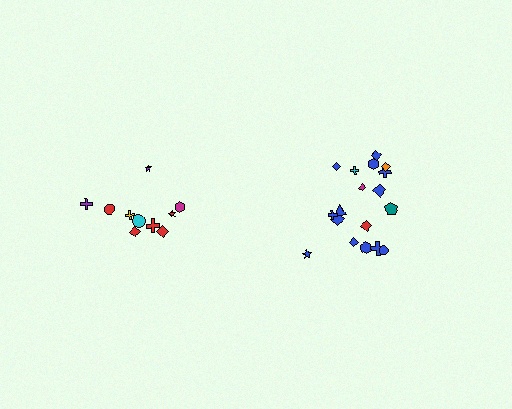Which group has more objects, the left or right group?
The right group.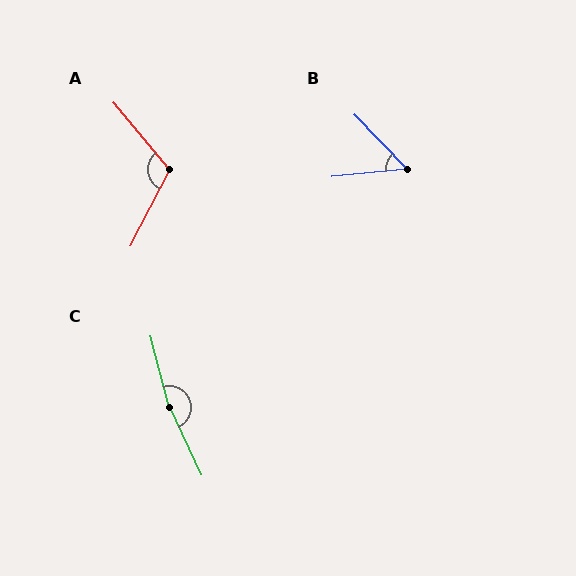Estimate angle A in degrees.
Approximately 113 degrees.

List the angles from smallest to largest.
B (52°), A (113°), C (170°).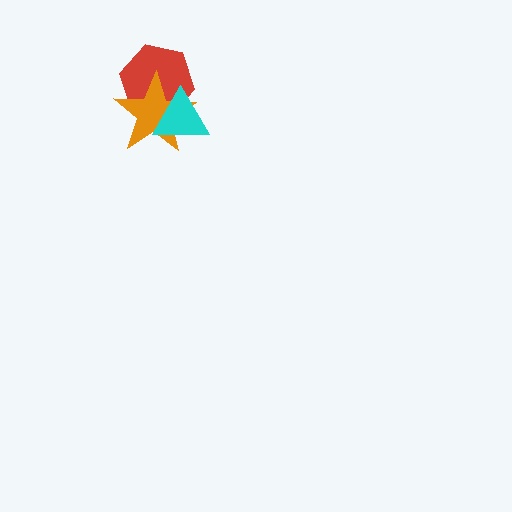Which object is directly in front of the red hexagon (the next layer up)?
The orange star is directly in front of the red hexagon.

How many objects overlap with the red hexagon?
2 objects overlap with the red hexagon.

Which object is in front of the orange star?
The cyan triangle is in front of the orange star.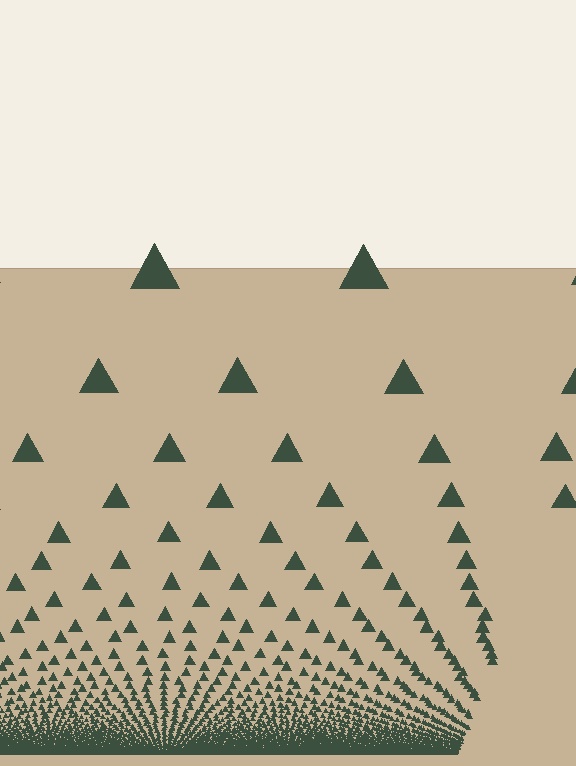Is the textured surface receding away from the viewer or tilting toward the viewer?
The surface appears to tilt toward the viewer. Texture elements get larger and sparser toward the top.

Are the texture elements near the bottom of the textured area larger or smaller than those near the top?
Smaller. The gradient is inverted — elements near the bottom are smaller and denser.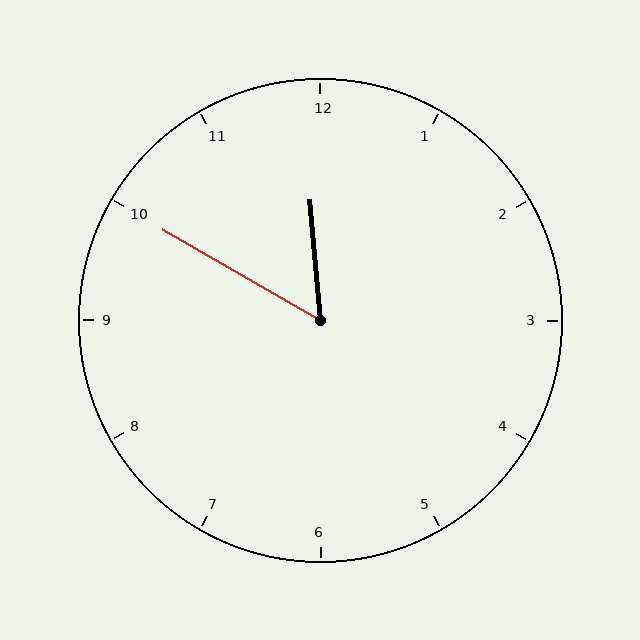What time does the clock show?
11:50.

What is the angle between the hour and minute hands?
Approximately 55 degrees.